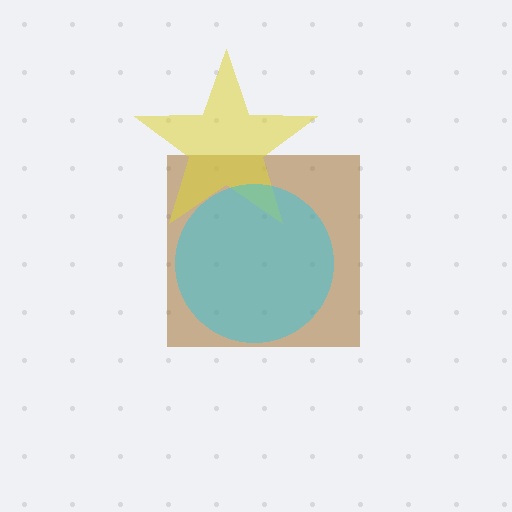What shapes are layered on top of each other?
The layered shapes are: a brown square, a yellow star, a cyan circle.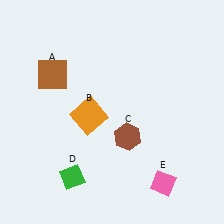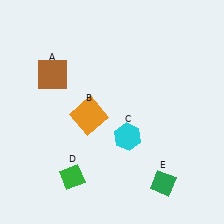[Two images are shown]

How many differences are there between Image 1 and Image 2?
There are 2 differences between the two images.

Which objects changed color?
C changed from brown to cyan. E changed from pink to green.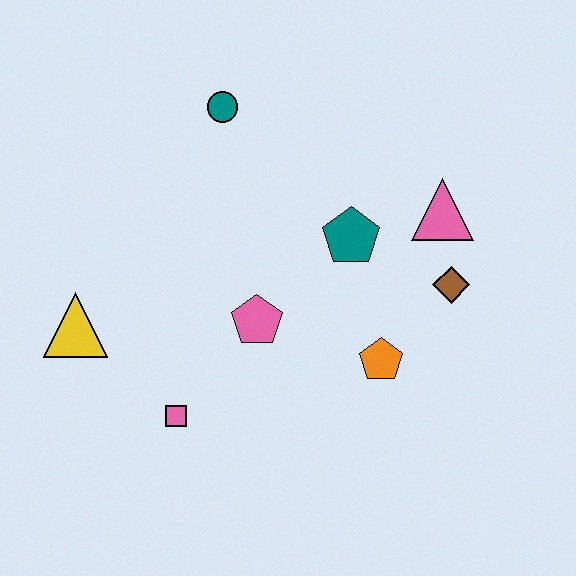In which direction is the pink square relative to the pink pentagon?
The pink square is below the pink pentagon.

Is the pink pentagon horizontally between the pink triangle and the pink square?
Yes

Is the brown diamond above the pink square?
Yes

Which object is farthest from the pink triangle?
The yellow triangle is farthest from the pink triangle.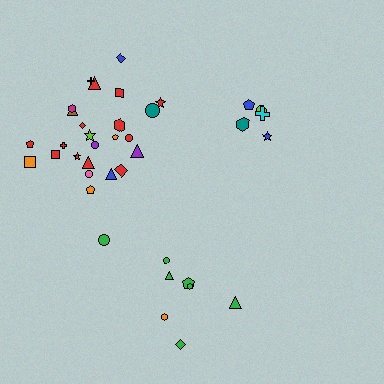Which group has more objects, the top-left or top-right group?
The top-left group.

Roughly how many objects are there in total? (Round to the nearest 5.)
Roughly 40 objects in total.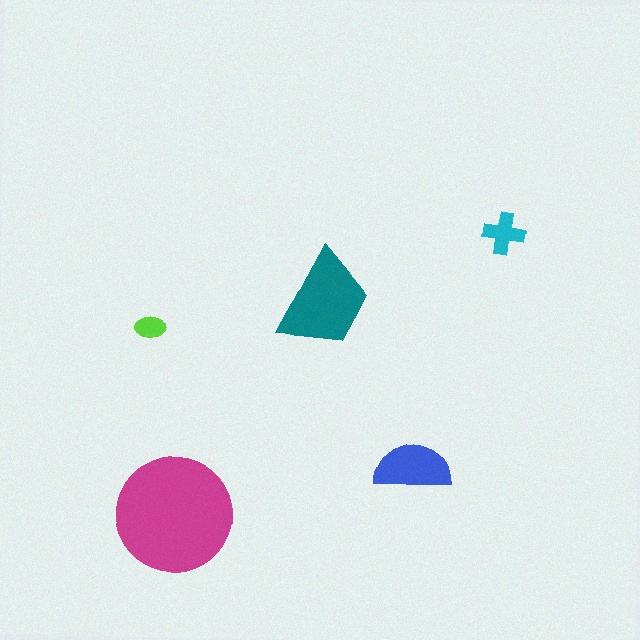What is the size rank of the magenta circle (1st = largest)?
1st.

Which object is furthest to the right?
The cyan cross is rightmost.